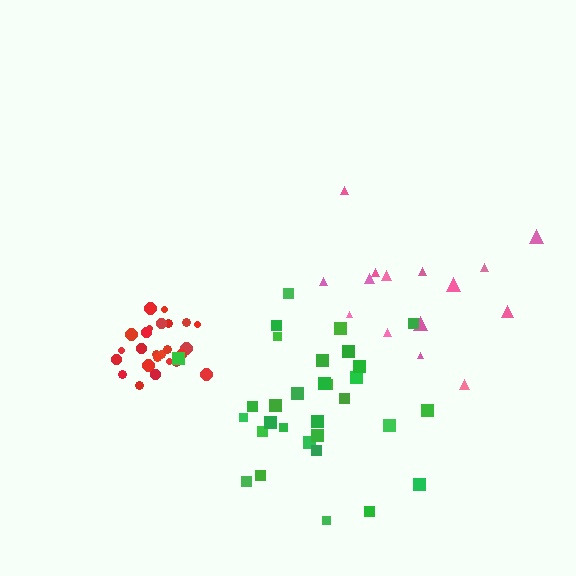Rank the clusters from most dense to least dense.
red, green, pink.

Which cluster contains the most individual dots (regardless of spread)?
Green (31).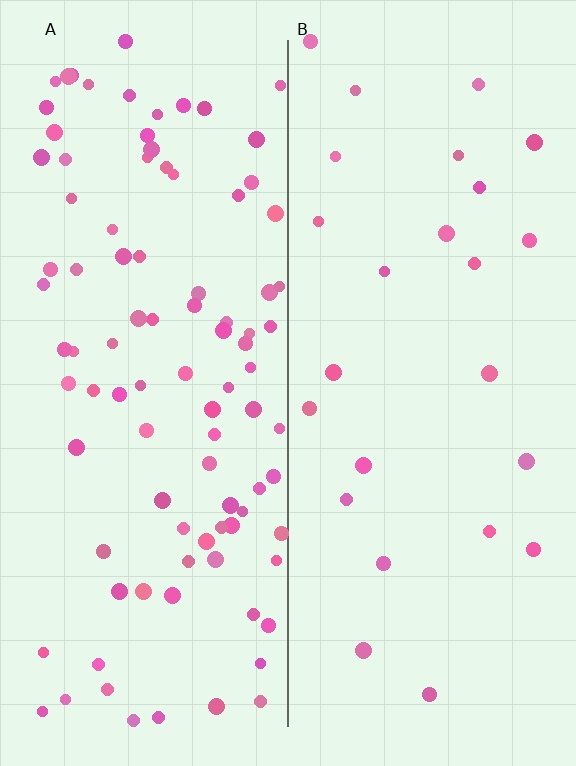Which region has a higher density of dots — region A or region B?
A (the left).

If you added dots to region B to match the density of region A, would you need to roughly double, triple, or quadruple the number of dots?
Approximately quadruple.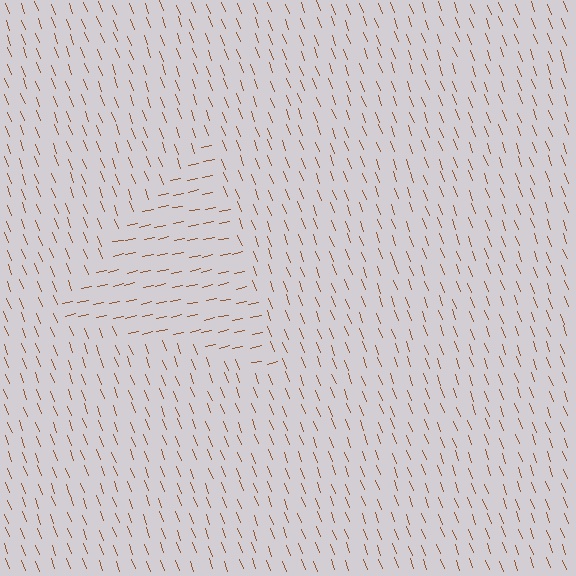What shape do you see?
I see a triangle.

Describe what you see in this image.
The image is filled with small brown line segments. A triangle region in the image has lines oriented differently from the surrounding lines, creating a visible texture boundary.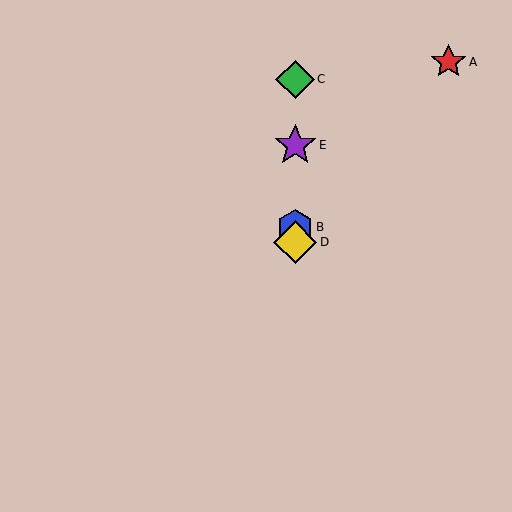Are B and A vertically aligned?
No, B is at x≈295 and A is at x≈449.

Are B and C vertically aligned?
Yes, both are at x≈295.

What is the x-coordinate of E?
Object E is at x≈295.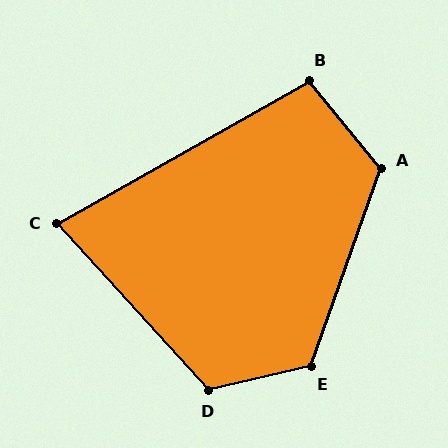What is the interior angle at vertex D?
Approximately 119 degrees (obtuse).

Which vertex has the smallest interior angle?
C, at approximately 77 degrees.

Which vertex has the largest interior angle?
E, at approximately 123 degrees.